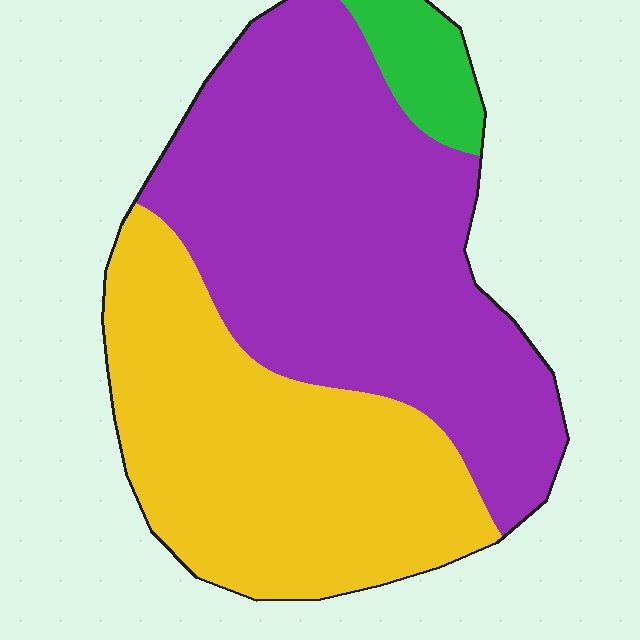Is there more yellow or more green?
Yellow.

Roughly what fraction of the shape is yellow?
Yellow takes up about two fifths (2/5) of the shape.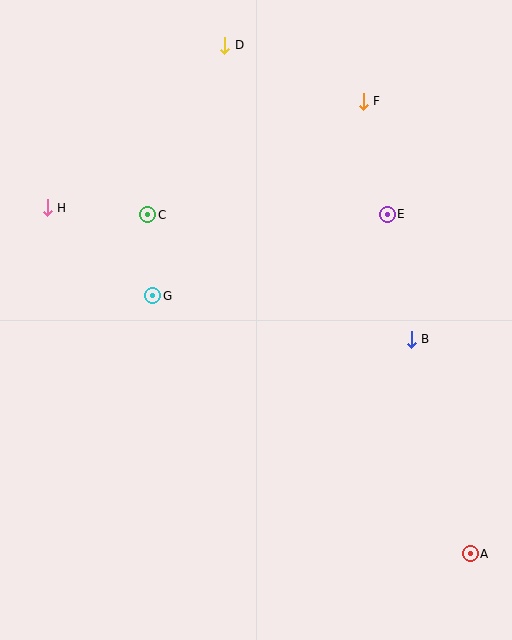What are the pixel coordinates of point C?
Point C is at (148, 215).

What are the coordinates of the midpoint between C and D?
The midpoint between C and D is at (186, 130).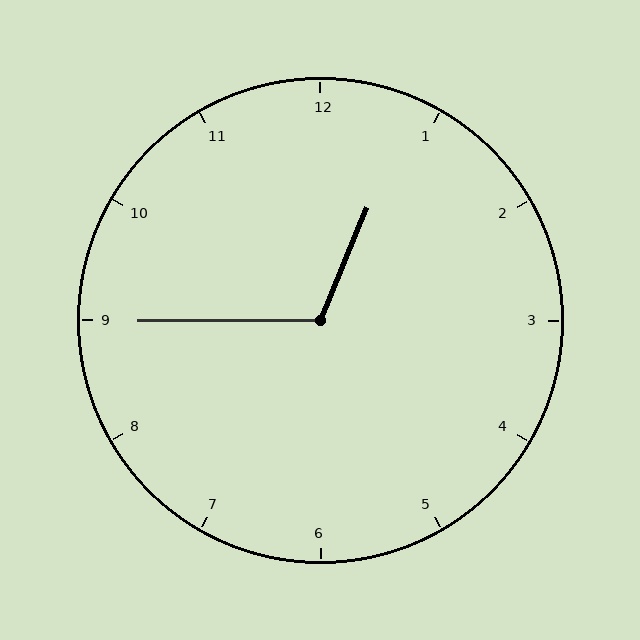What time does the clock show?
12:45.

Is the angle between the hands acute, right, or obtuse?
It is obtuse.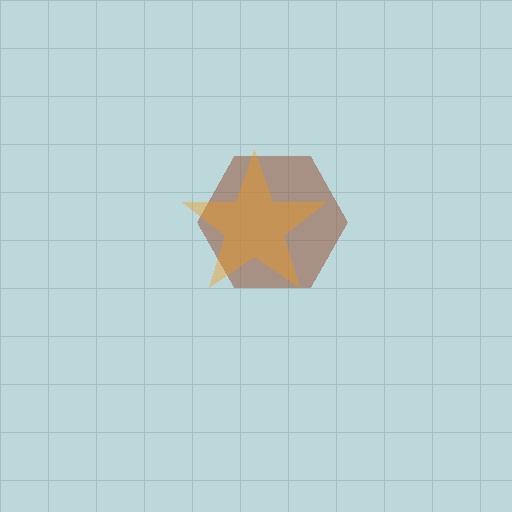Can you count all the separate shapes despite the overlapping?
Yes, there are 2 separate shapes.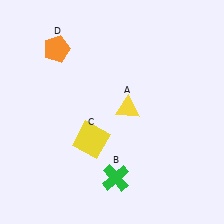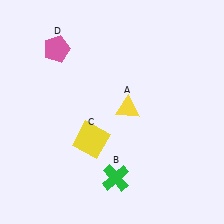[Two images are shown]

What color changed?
The pentagon (D) changed from orange in Image 1 to pink in Image 2.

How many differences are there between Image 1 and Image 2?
There is 1 difference between the two images.